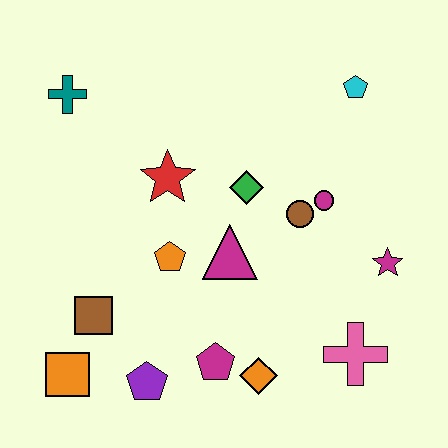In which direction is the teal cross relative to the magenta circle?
The teal cross is to the left of the magenta circle.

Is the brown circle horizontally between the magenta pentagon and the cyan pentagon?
Yes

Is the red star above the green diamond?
Yes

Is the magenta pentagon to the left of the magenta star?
Yes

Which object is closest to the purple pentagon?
The magenta pentagon is closest to the purple pentagon.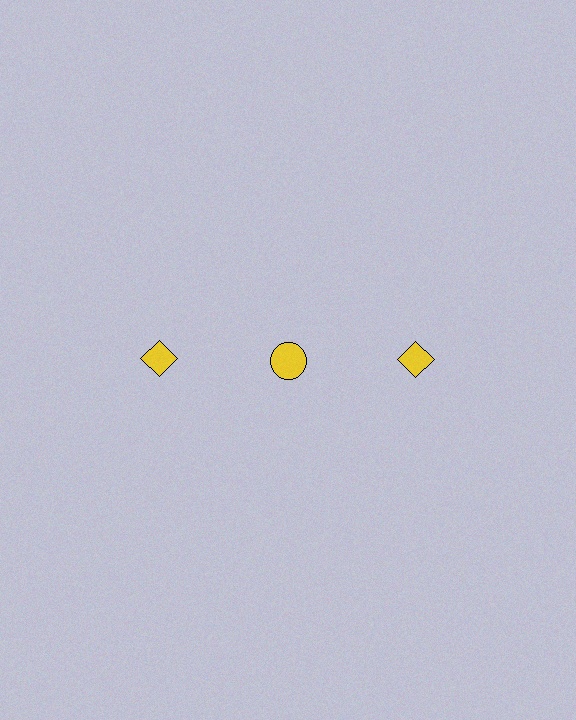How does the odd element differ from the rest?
It has a different shape: circle instead of diamond.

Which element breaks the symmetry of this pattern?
The yellow circle in the top row, second from left column breaks the symmetry. All other shapes are yellow diamonds.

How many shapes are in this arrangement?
There are 3 shapes arranged in a grid pattern.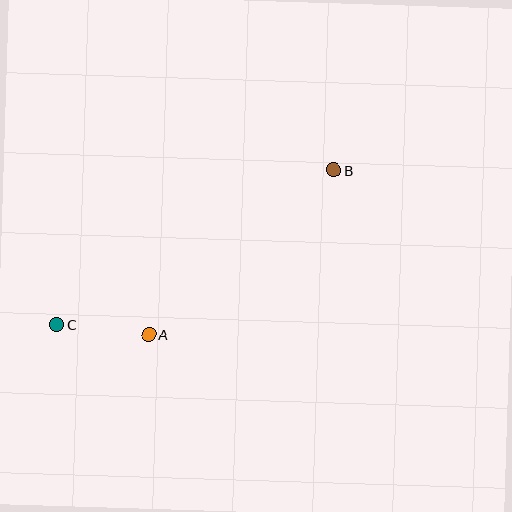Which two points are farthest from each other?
Points B and C are farthest from each other.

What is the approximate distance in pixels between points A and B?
The distance between A and B is approximately 247 pixels.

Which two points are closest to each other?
Points A and C are closest to each other.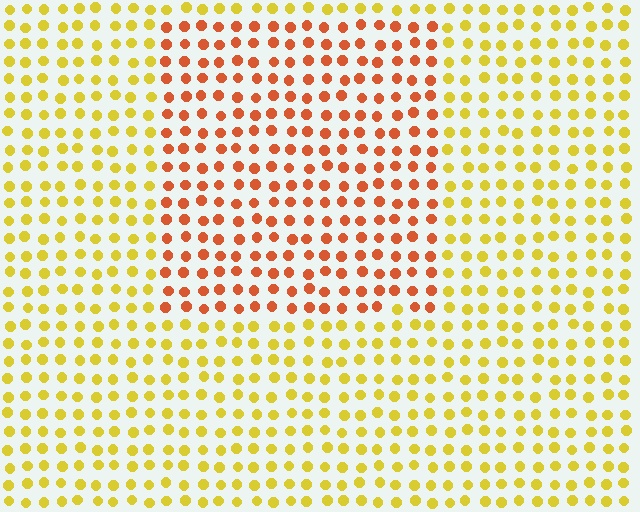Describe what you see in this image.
The image is filled with small yellow elements in a uniform arrangement. A rectangle-shaped region is visible where the elements are tinted to a slightly different hue, forming a subtle color boundary.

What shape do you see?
I see a rectangle.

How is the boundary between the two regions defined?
The boundary is defined purely by a slight shift in hue (about 41 degrees). Spacing, size, and orientation are identical on both sides.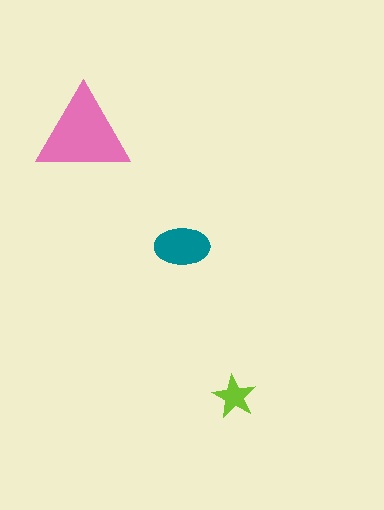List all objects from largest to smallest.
The pink triangle, the teal ellipse, the lime star.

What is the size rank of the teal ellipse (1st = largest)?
2nd.